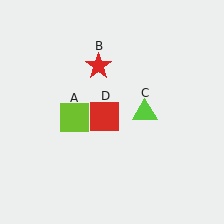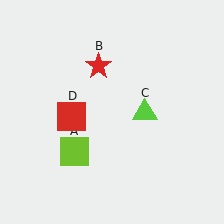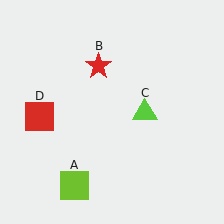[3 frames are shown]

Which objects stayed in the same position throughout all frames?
Red star (object B) and lime triangle (object C) remained stationary.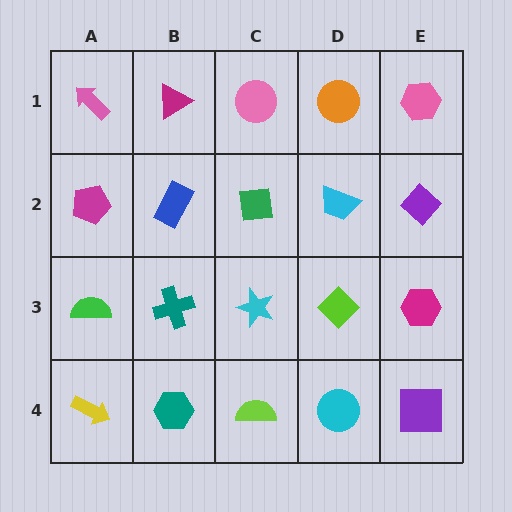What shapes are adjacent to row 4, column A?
A green semicircle (row 3, column A), a teal hexagon (row 4, column B).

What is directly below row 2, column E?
A magenta hexagon.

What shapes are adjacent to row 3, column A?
A magenta pentagon (row 2, column A), a yellow arrow (row 4, column A), a teal cross (row 3, column B).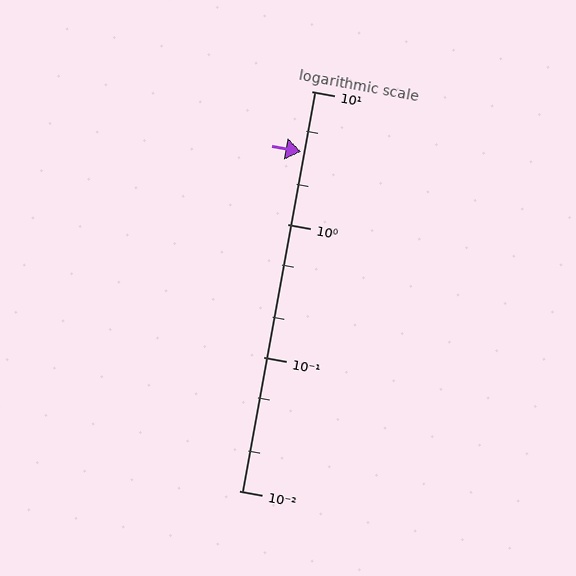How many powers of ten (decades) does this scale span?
The scale spans 3 decades, from 0.01 to 10.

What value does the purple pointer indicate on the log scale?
The pointer indicates approximately 3.5.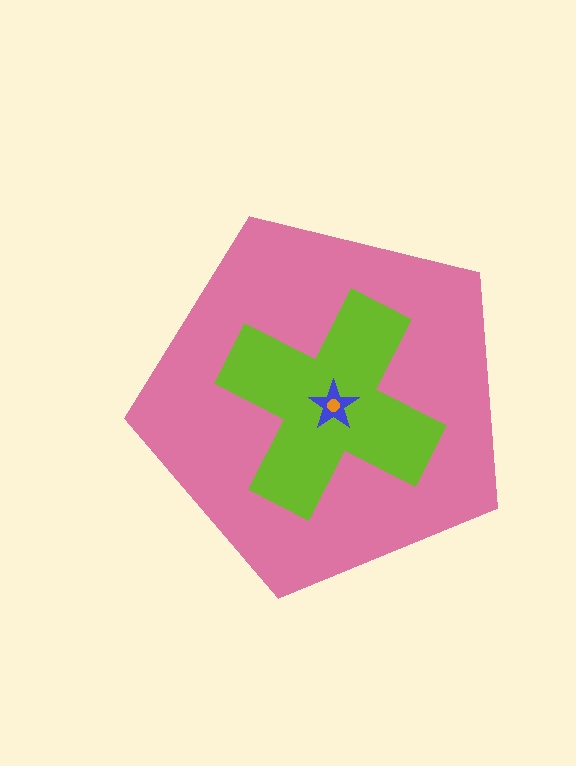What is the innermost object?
The orange circle.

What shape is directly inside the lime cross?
The blue star.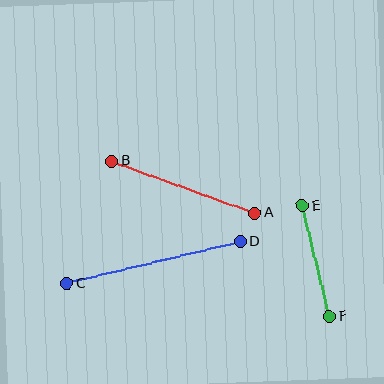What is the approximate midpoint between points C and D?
The midpoint is at approximately (154, 262) pixels.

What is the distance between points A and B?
The distance is approximately 152 pixels.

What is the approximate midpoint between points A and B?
The midpoint is at approximately (183, 187) pixels.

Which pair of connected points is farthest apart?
Points C and D are farthest apart.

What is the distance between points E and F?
The distance is approximately 114 pixels.